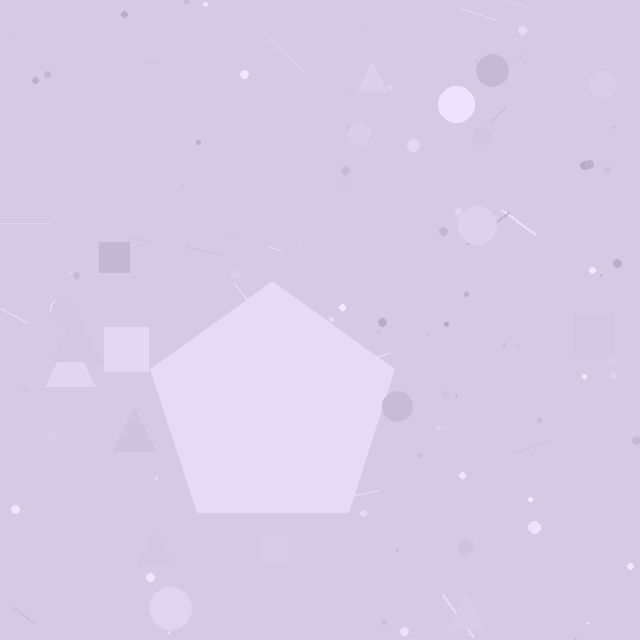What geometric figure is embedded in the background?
A pentagon is embedded in the background.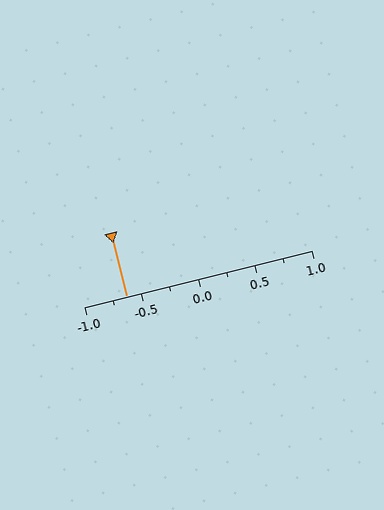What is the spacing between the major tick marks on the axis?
The major ticks are spaced 0.5 apart.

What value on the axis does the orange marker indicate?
The marker indicates approximately -0.62.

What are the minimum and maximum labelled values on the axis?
The axis runs from -1.0 to 1.0.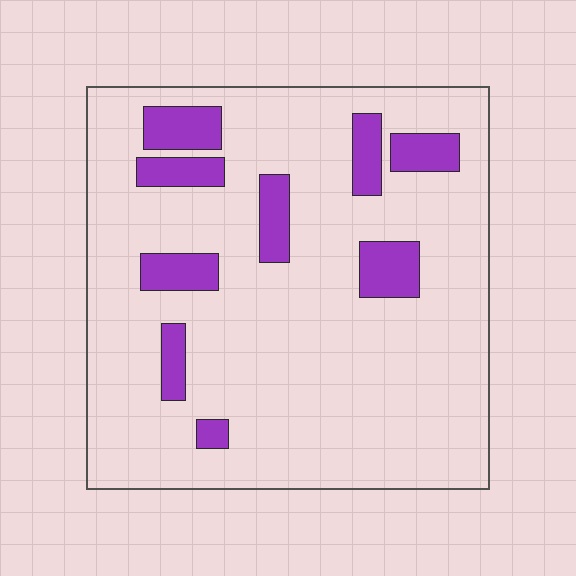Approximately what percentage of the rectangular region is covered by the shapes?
Approximately 15%.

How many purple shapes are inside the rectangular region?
9.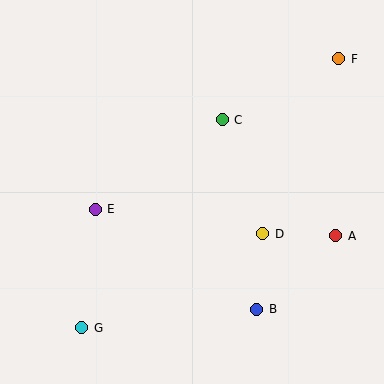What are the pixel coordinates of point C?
Point C is at (222, 120).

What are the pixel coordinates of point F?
Point F is at (339, 59).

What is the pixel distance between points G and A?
The distance between G and A is 270 pixels.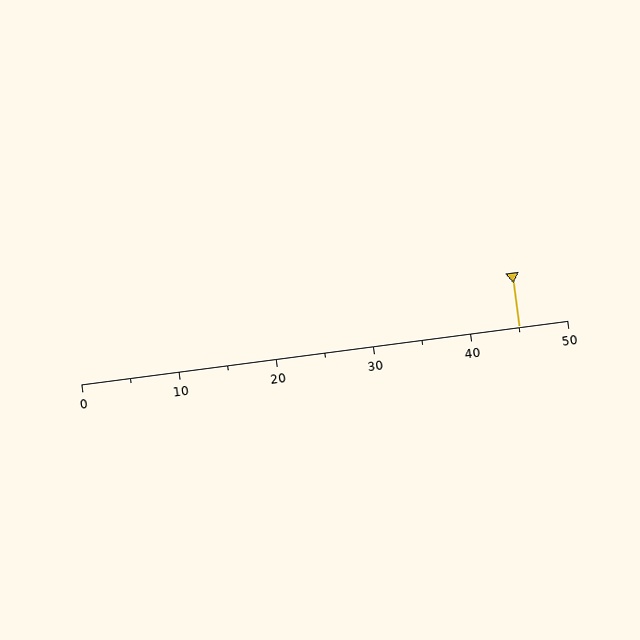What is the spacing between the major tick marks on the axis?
The major ticks are spaced 10 apart.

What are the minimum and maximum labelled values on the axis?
The axis runs from 0 to 50.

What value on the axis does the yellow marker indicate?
The marker indicates approximately 45.